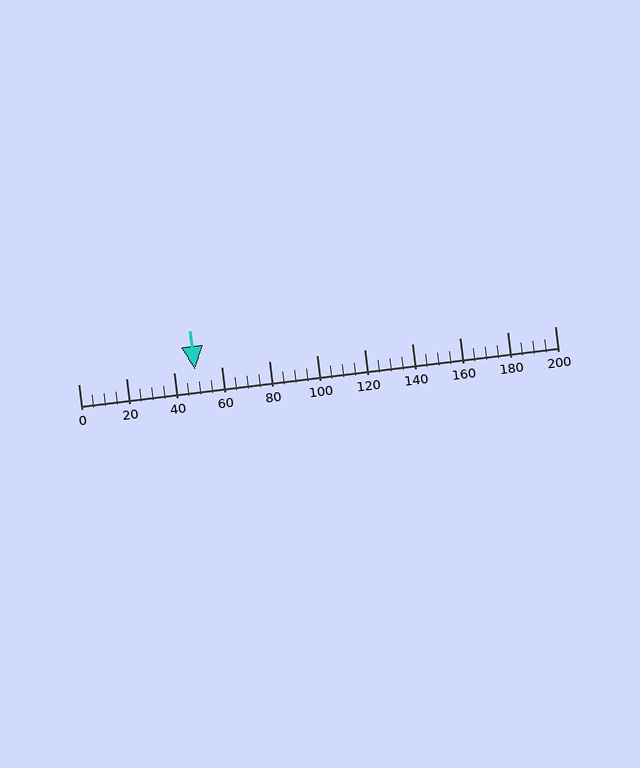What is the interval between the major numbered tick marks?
The major tick marks are spaced 20 units apart.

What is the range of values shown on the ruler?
The ruler shows values from 0 to 200.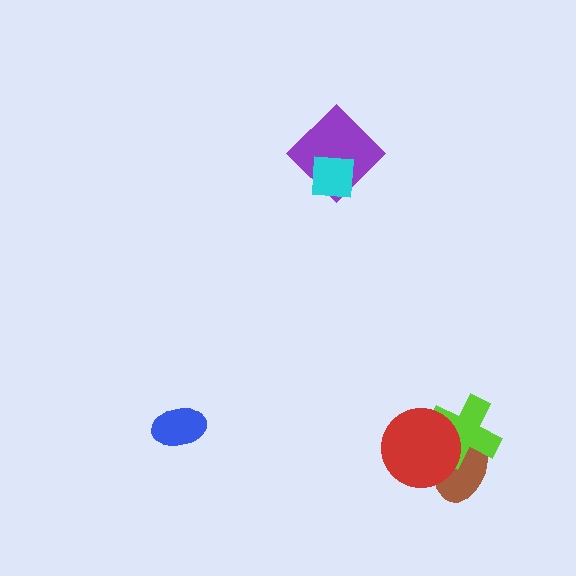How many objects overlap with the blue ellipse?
0 objects overlap with the blue ellipse.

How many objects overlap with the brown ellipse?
2 objects overlap with the brown ellipse.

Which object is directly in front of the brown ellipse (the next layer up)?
The lime cross is directly in front of the brown ellipse.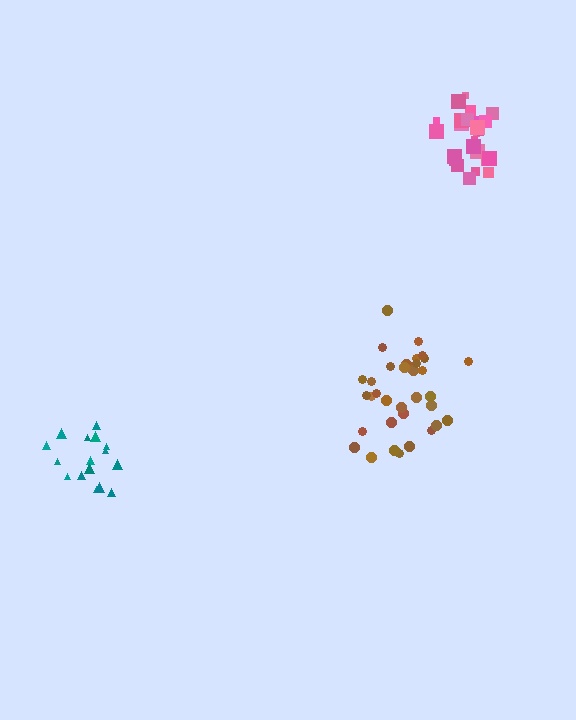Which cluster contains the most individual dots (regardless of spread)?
Brown (34).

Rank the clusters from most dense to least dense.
pink, teal, brown.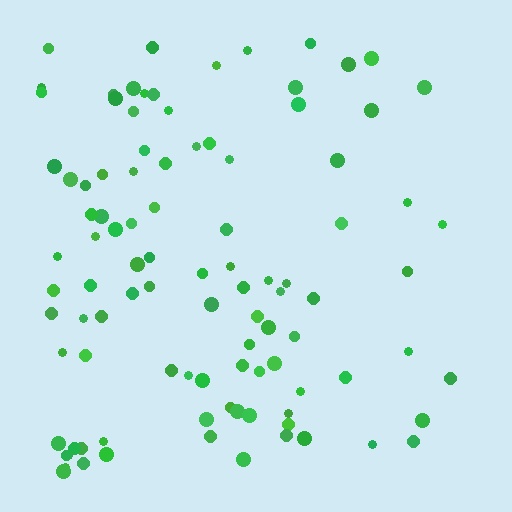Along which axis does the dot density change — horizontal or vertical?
Horizontal.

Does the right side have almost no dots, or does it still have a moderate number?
Still a moderate number, just noticeably fewer than the left.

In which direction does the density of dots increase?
From right to left, with the left side densest.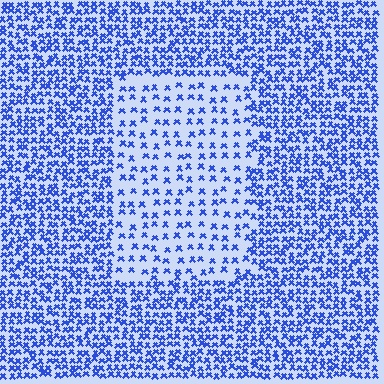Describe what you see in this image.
The image contains small blue elements arranged at two different densities. A rectangle-shaped region is visible where the elements are less densely packed than the surrounding area.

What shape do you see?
I see a rectangle.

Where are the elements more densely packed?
The elements are more densely packed outside the rectangle boundary.